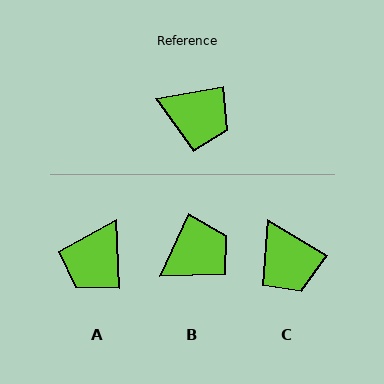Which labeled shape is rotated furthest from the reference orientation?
A, about 97 degrees away.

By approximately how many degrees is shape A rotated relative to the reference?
Approximately 97 degrees clockwise.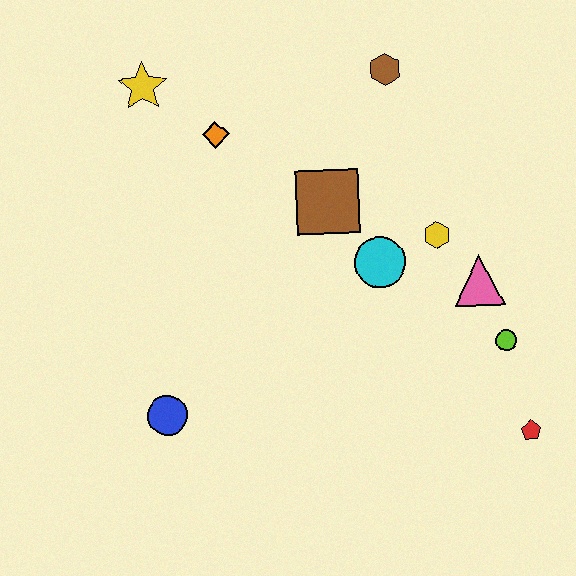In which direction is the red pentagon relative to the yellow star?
The red pentagon is to the right of the yellow star.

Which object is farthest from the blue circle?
The brown hexagon is farthest from the blue circle.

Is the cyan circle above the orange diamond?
No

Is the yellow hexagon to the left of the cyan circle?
No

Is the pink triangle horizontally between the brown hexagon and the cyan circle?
No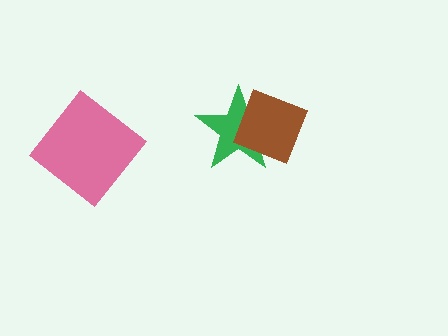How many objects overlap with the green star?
1 object overlaps with the green star.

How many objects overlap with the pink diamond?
0 objects overlap with the pink diamond.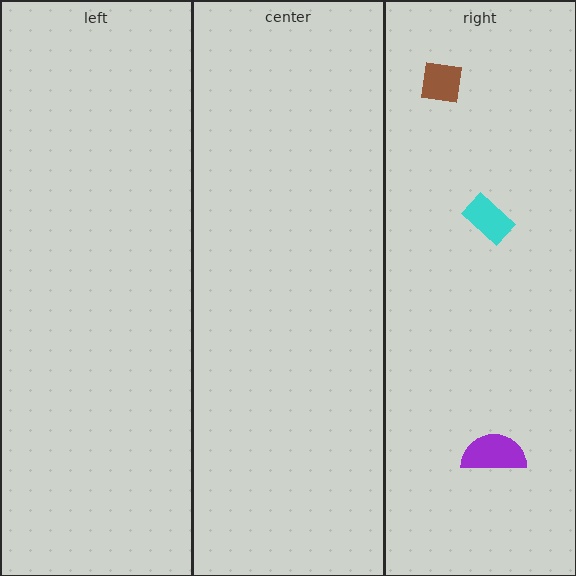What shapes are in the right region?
The cyan rectangle, the purple semicircle, the brown square.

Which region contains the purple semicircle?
The right region.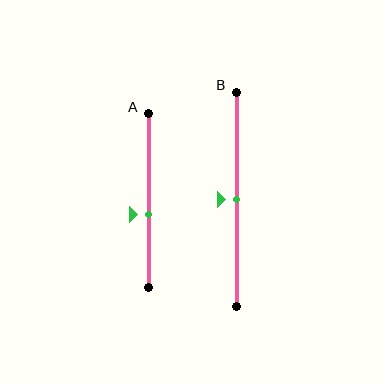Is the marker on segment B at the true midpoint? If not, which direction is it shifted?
Yes, the marker on segment B is at the true midpoint.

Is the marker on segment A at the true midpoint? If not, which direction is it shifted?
No, the marker on segment A is shifted downward by about 8% of the segment length.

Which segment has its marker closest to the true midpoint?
Segment B has its marker closest to the true midpoint.